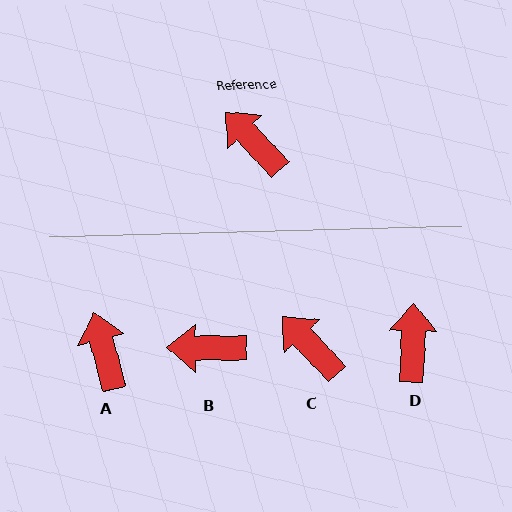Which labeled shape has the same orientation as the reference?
C.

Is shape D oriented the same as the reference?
No, it is off by about 46 degrees.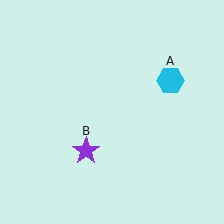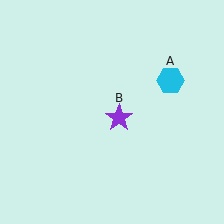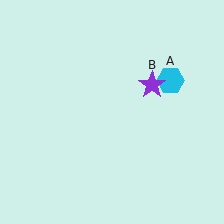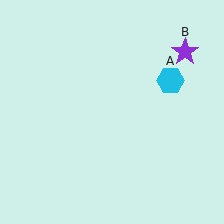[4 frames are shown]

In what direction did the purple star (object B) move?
The purple star (object B) moved up and to the right.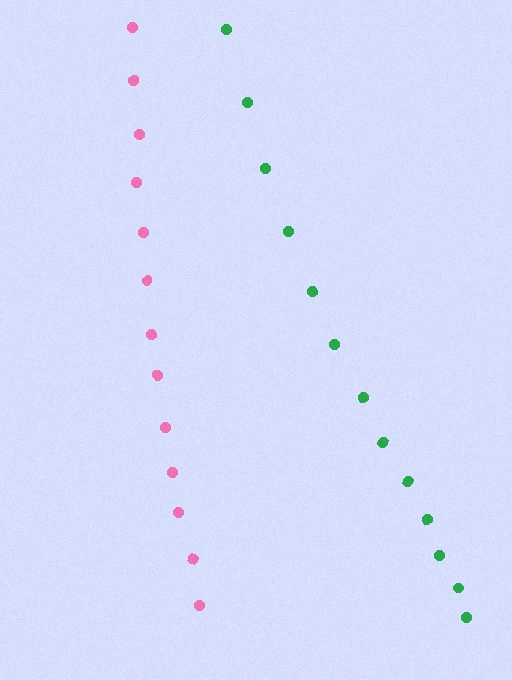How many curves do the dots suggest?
There are 2 distinct paths.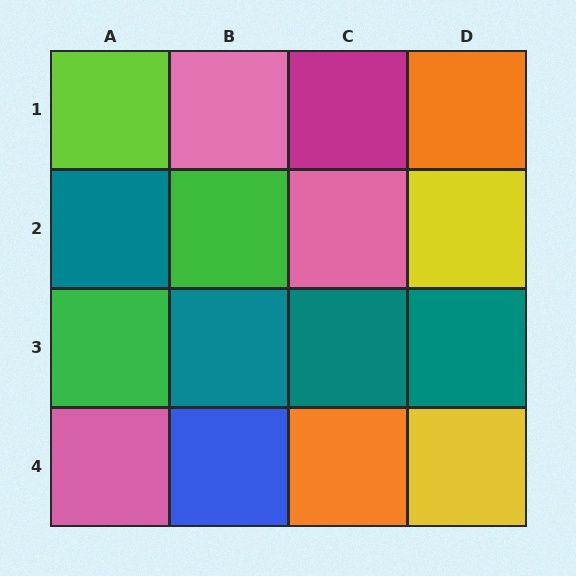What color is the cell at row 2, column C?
Pink.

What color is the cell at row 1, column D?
Orange.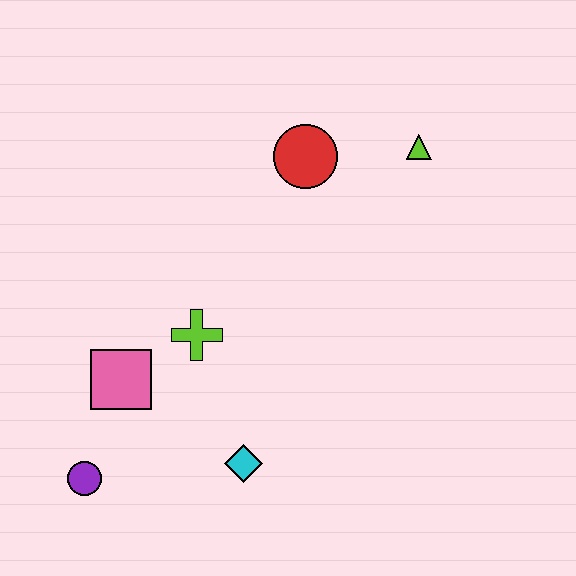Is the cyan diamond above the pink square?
No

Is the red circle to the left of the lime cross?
No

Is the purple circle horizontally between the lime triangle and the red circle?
No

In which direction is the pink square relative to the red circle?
The pink square is below the red circle.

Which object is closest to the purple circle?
The pink square is closest to the purple circle.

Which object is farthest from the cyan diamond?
The lime triangle is farthest from the cyan diamond.